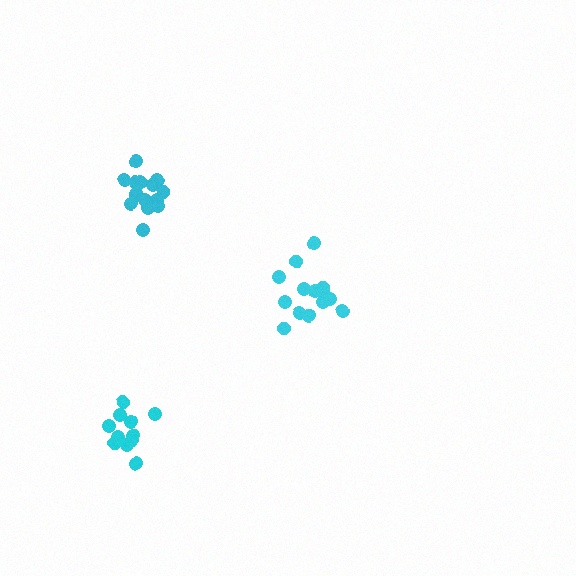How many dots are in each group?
Group 1: 15 dots, Group 2: 14 dots, Group 3: 11 dots (40 total).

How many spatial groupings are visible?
There are 3 spatial groupings.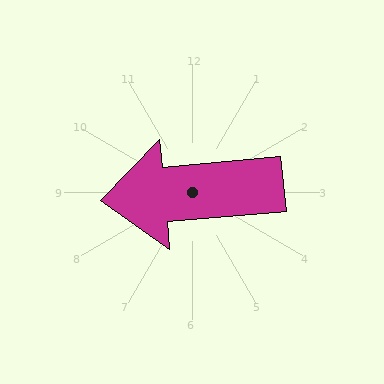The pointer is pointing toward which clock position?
Roughly 9 o'clock.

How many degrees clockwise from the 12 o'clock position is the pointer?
Approximately 265 degrees.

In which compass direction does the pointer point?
West.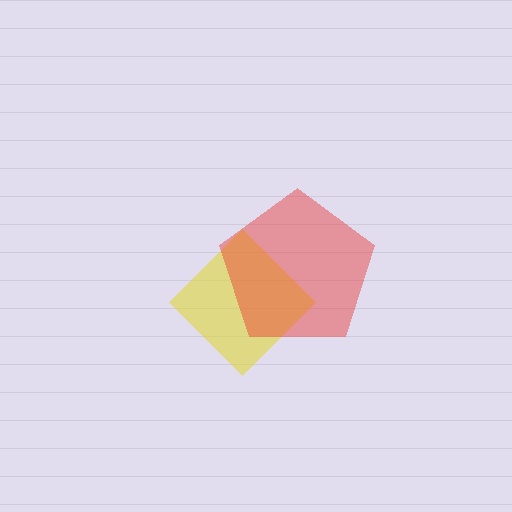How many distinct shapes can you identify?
There are 2 distinct shapes: a yellow diamond, a red pentagon.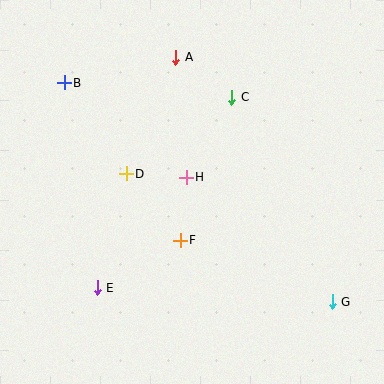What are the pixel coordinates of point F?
Point F is at (180, 240).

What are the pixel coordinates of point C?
Point C is at (232, 97).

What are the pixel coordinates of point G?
Point G is at (332, 302).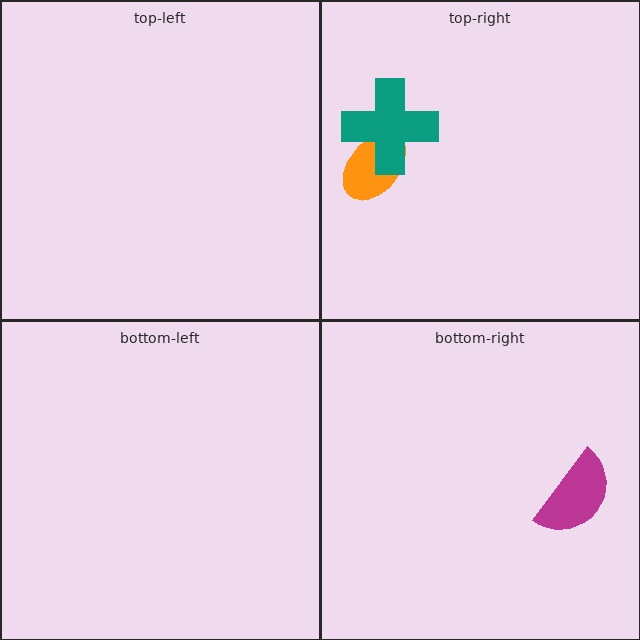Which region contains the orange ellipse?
The top-right region.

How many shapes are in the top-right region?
2.